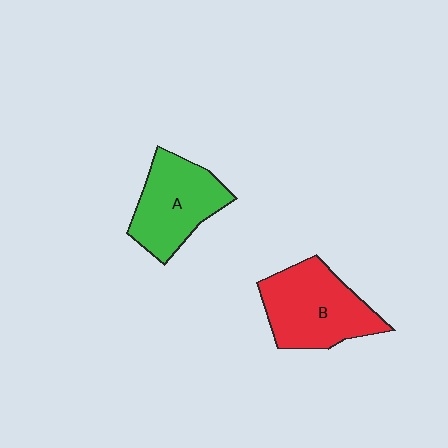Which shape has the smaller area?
Shape A (green).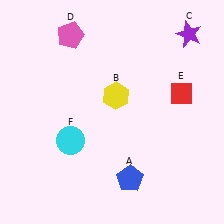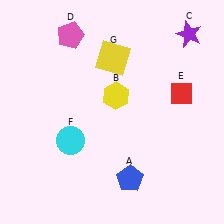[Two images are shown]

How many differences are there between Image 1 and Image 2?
There is 1 difference between the two images.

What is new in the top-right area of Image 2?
A yellow square (G) was added in the top-right area of Image 2.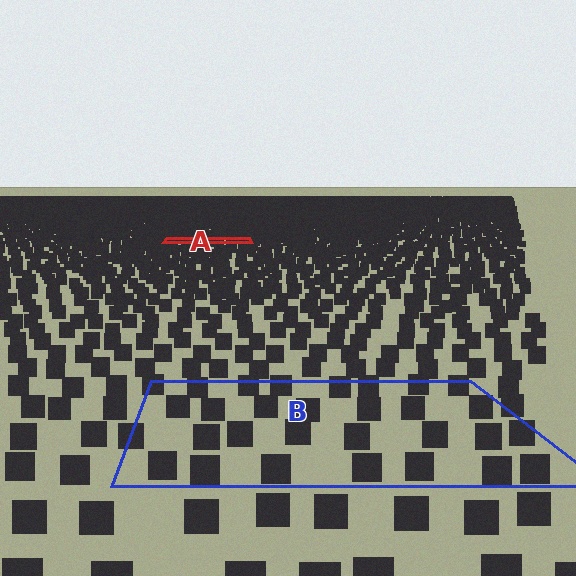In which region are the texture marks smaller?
The texture marks are smaller in region A, because it is farther away.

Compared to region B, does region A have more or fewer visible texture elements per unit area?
Region A has more texture elements per unit area — they are packed more densely because it is farther away.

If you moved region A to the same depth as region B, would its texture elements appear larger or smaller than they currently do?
They would appear larger. At a closer depth, the same texture elements are projected at a bigger on-screen size.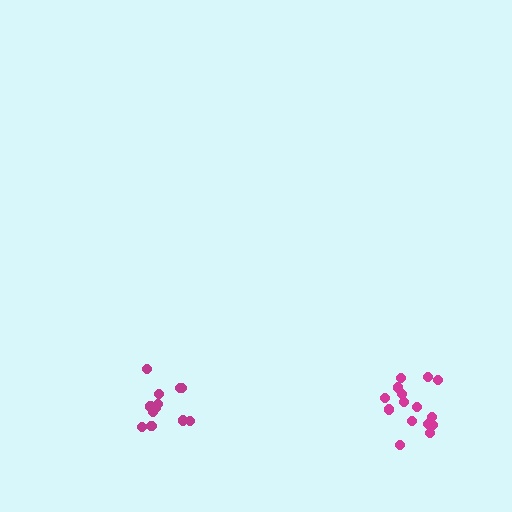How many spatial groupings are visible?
There are 2 spatial groupings.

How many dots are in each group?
Group 1: 12 dots, Group 2: 15 dots (27 total).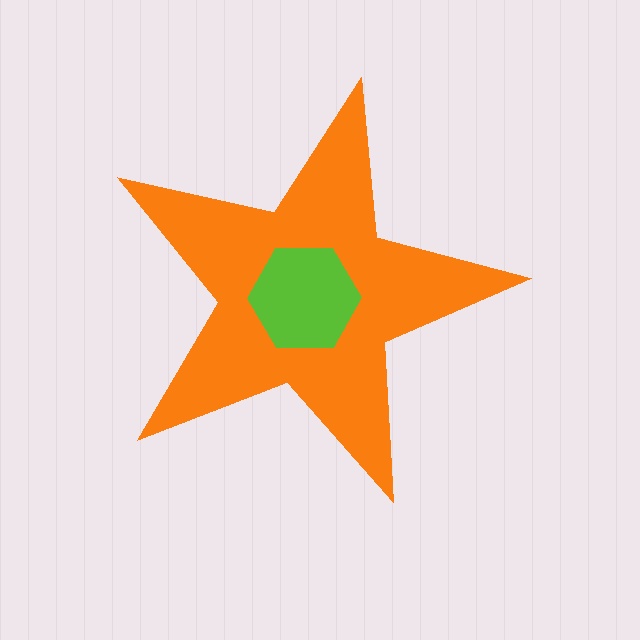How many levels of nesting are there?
2.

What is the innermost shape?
The lime hexagon.